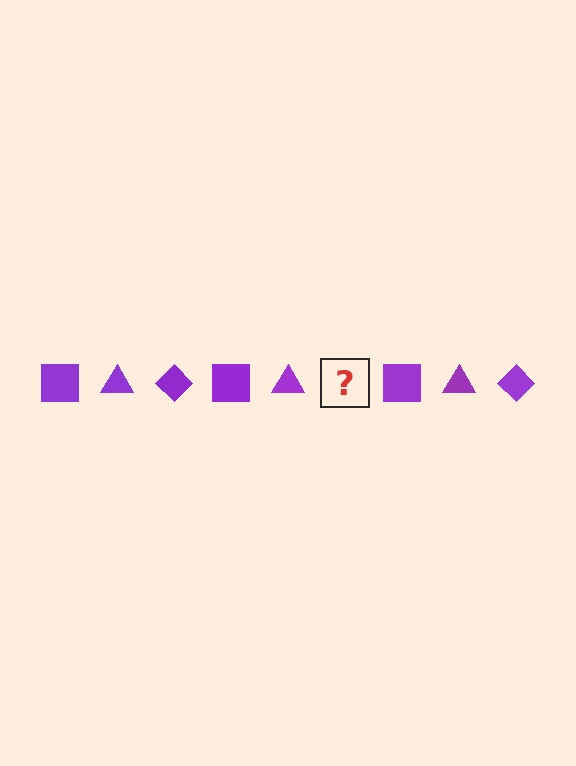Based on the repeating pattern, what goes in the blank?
The blank should be a purple diamond.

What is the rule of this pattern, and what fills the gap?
The rule is that the pattern cycles through square, triangle, diamond shapes in purple. The gap should be filled with a purple diamond.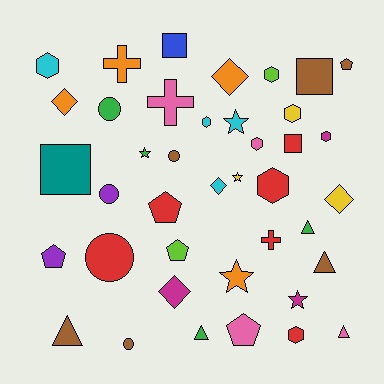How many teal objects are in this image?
There is 1 teal object.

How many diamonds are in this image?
There are 5 diamonds.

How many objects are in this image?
There are 40 objects.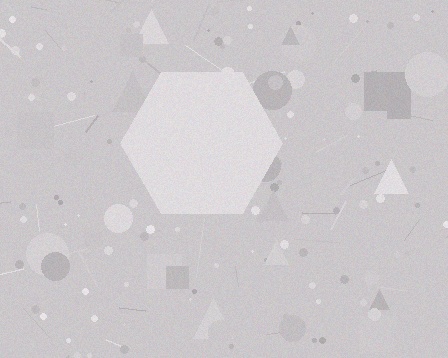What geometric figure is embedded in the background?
A hexagon is embedded in the background.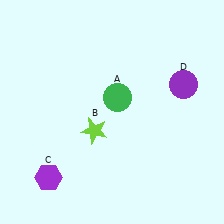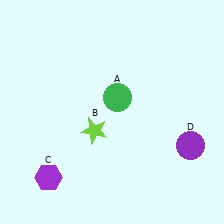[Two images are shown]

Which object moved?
The purple circle (D) moved down.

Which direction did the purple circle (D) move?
The purple circle (D) moved down.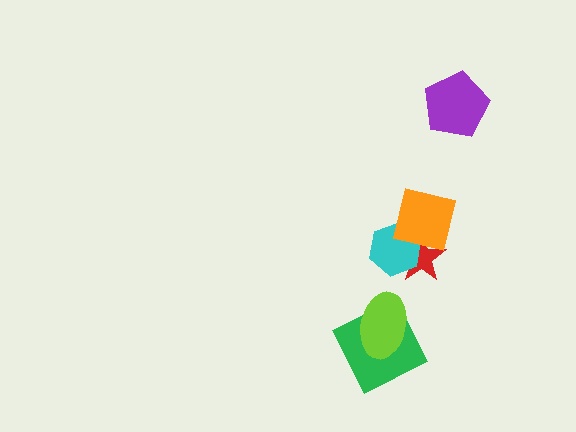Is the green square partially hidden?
Yes, it is partially covered by another shape.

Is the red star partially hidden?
Yes, it is partially covered by another shape.